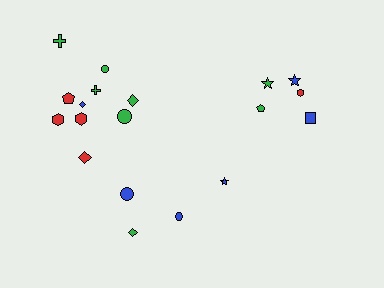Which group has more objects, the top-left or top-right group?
The top-left group.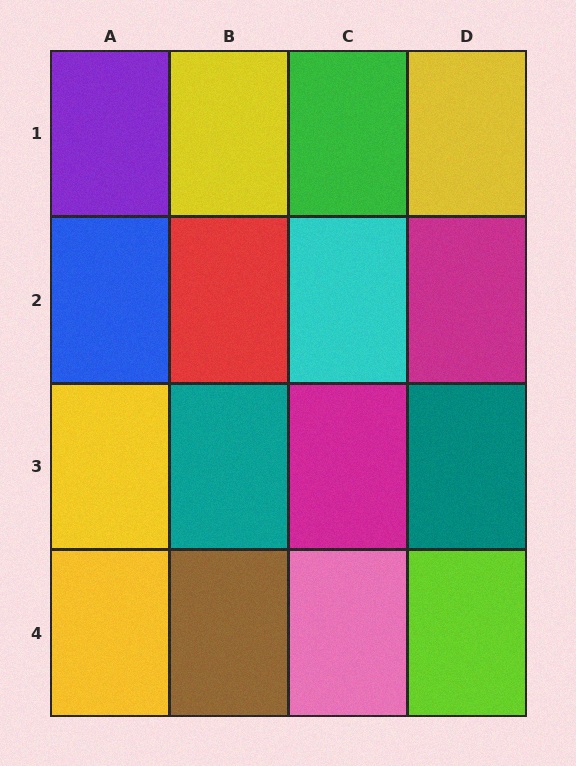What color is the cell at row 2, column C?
Cyan.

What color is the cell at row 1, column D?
Yellow.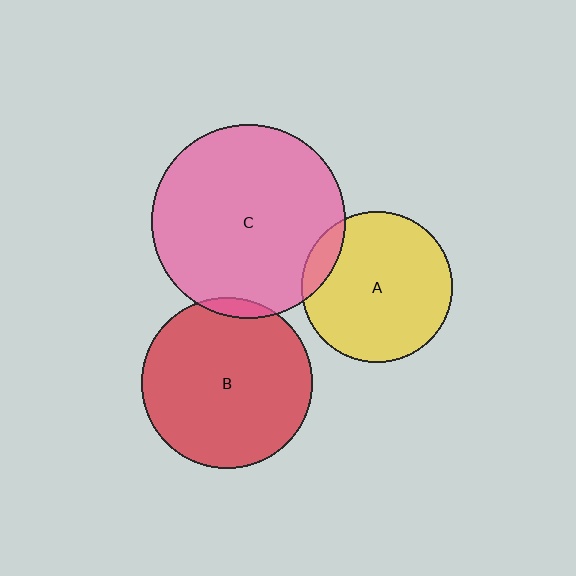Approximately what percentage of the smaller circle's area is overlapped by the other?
Approximately 10%.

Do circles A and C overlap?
Yes.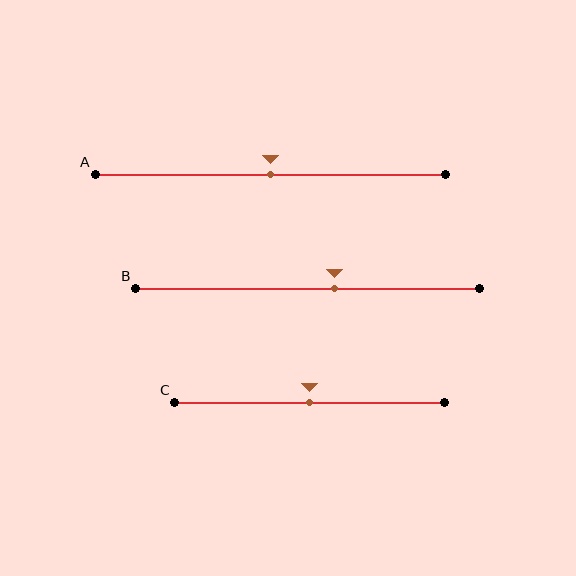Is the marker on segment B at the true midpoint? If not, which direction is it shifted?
No, the marker on segment B is shifted to the right by about 8% of the segment length.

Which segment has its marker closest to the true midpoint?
Segment A has its marker closest to the true midpoint.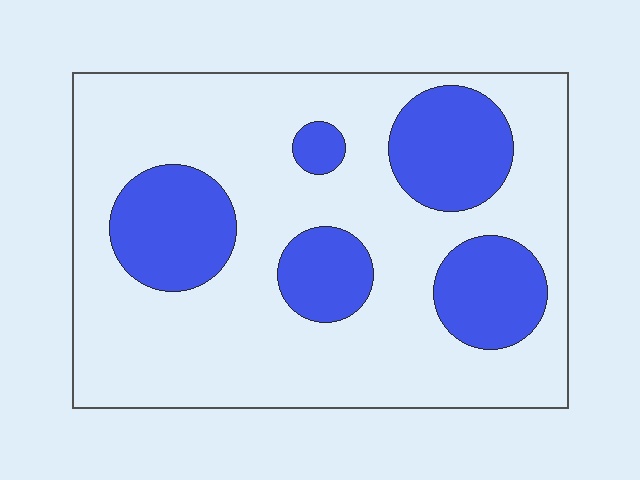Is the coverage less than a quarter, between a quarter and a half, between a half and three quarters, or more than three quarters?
Between a quarter and a half.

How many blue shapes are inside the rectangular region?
5.